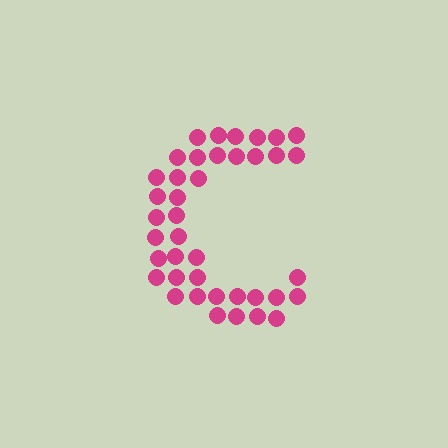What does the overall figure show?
The overall figure shows the letter C.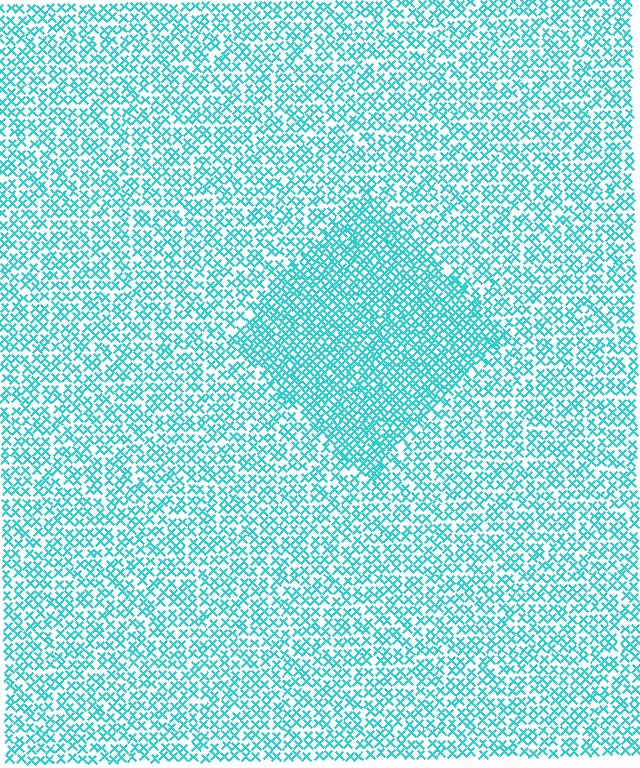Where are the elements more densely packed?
The elements are more densely packed inside the diamond boundary.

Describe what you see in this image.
The image contains small cyan elements arranged at two different densities. A diamond-shaped region is visible where the elements are more densely packed than the surrounding area.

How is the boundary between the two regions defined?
The boundary is defined by a change in element density (approximately 1.7x ratio). All elements are the same color, size, and shape.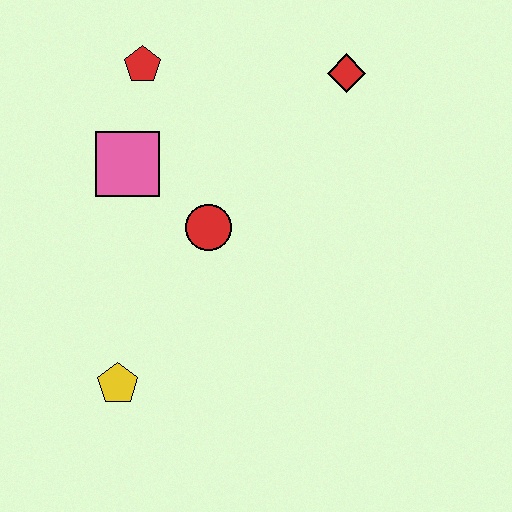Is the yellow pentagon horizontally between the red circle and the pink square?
No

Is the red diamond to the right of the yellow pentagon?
Yes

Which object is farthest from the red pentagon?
The yellow pentagon is farthest from the red pentagon.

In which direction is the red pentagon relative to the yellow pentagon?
The red pentagon is above the yellow pentagon.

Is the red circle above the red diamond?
No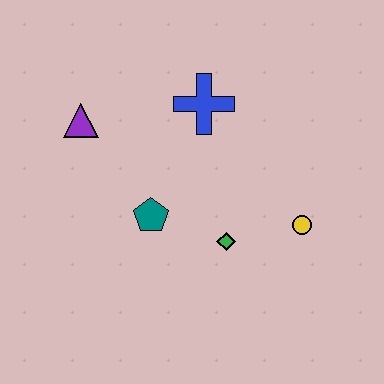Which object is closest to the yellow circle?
The green diamond is closest to the yellow circle.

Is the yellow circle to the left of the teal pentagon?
No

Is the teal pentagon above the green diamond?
Yes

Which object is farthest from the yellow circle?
The purple triangle is farthest from the yellow circle.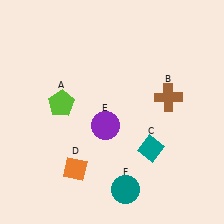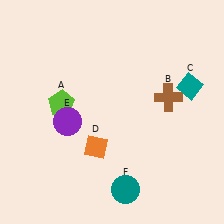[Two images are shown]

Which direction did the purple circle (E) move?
The purple circle (E) moved left.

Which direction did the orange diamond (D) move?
The orange diamond (D) moved up.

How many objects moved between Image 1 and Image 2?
3 objects moved between the two images.